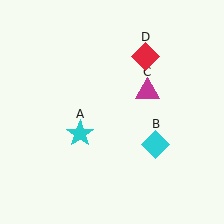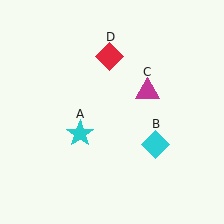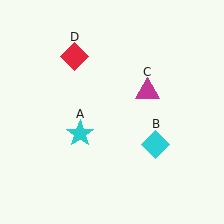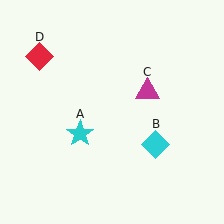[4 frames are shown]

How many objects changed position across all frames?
1 object changed position: red diamond (object D).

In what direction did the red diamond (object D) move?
The red diamond (object D) moved left.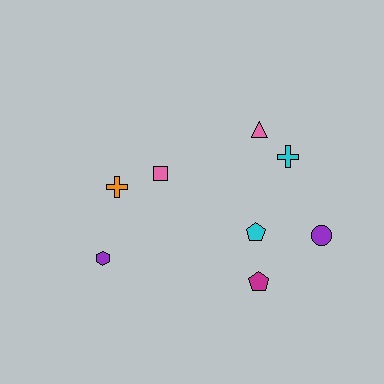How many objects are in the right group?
There are 5 objects.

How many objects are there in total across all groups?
There are 8 objects.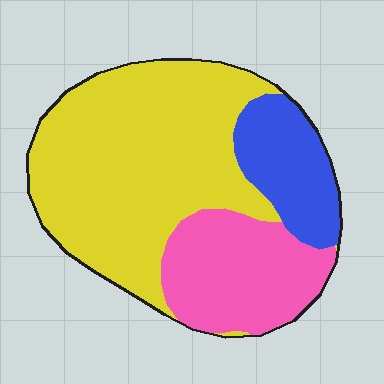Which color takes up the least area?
Blue, at roughly 15%.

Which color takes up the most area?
Yellow, at roughly 60%.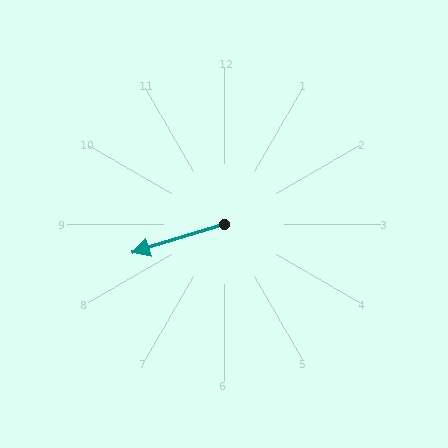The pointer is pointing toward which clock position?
Roughly 8 o'clock.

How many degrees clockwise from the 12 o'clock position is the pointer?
Approximately 253 degrees.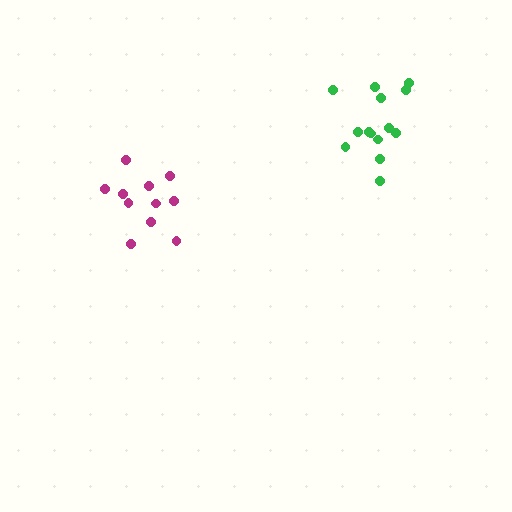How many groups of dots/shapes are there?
There are 2 groups.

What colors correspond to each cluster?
The clusters are colored: green, magenta.